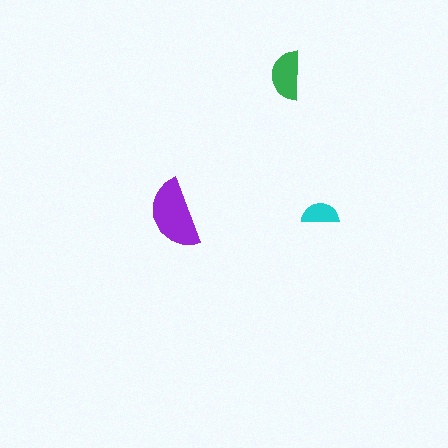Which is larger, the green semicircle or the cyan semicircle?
The green one.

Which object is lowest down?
The purple semicircle is bottommost.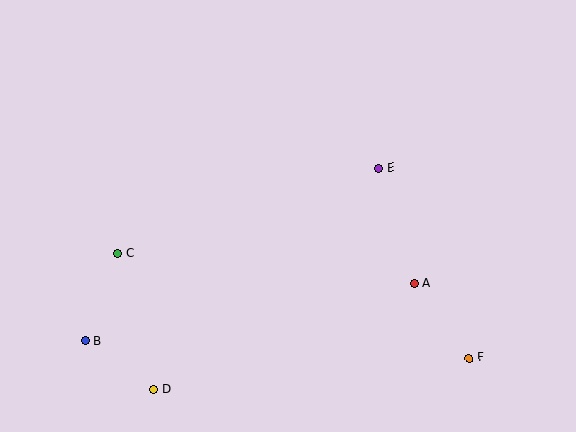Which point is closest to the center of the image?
Point E at (379, 168) is closest to the center.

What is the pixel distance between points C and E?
The distance between C and E is 275 pixels.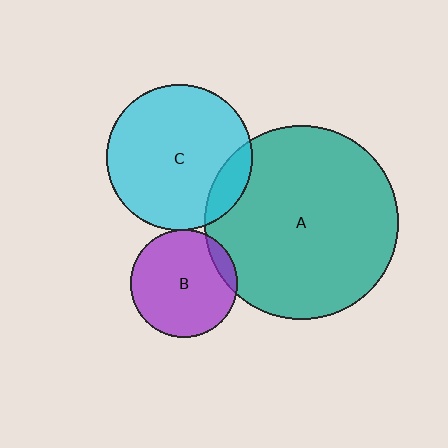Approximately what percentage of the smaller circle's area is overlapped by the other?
Approximately 10%.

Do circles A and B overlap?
Yes.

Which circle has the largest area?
Circle A (teal).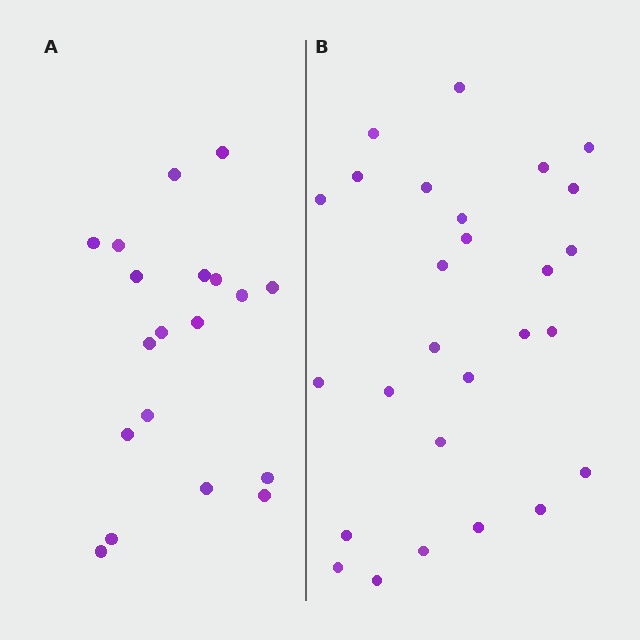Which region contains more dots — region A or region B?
Region B (the right region) has more dots.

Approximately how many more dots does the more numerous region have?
Region B has roughly 8 or so more dots than region A.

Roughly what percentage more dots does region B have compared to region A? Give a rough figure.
About 40% more.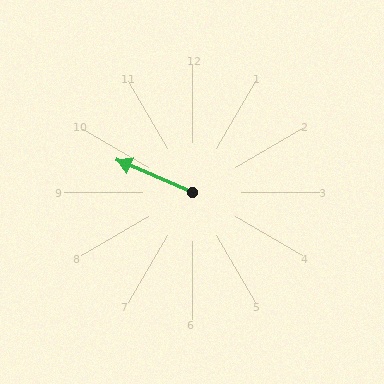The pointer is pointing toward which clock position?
Roughly 10 o'clock.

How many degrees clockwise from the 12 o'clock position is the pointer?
Approximately 293 degrees.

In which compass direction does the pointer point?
Northwest.